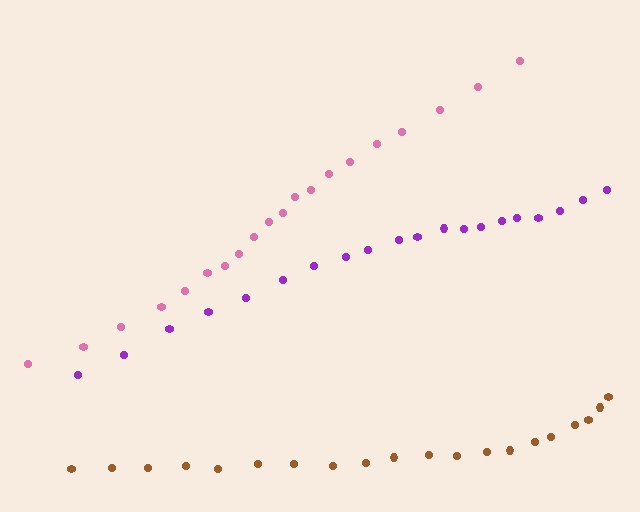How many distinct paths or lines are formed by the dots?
There are 3 distinct paths.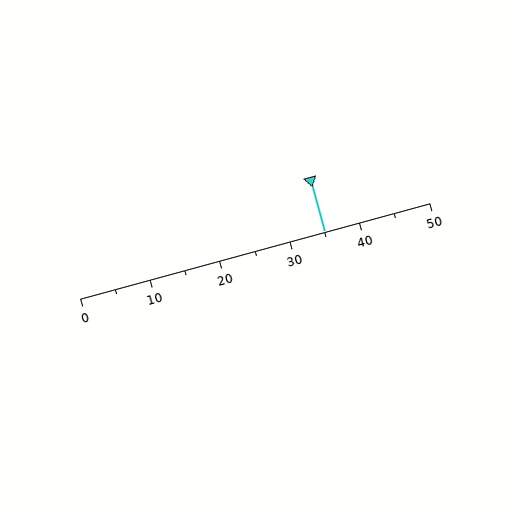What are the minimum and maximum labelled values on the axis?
The axis runs from 0 to 50.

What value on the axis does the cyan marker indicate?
The marker indicates approximately 35.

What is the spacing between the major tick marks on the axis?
The major ticks are spaced 10 apart.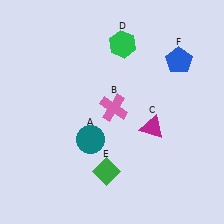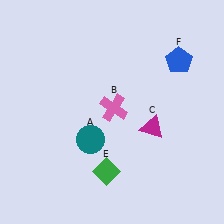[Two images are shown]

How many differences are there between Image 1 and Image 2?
There is 1 difference between the two images.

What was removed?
The green hexagon (D) was removed in Image 2.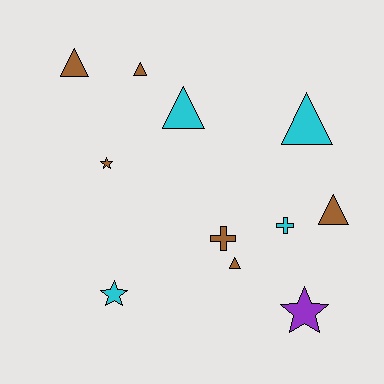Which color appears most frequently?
Brown, with 6 objects.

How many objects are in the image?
There are 11 objects.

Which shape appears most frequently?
Triangle, with 6 objects.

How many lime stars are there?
There are no lime stars.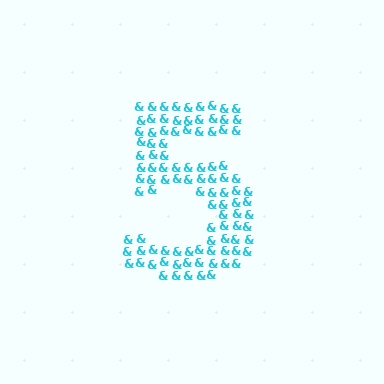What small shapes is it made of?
It is made of small ampersands.